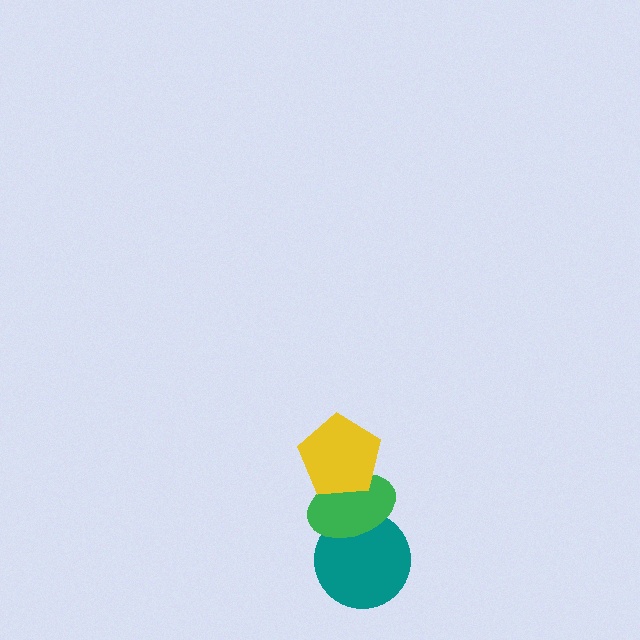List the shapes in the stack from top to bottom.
From top to bottom: the yellow pentagon, the green ellipse, the teal circle.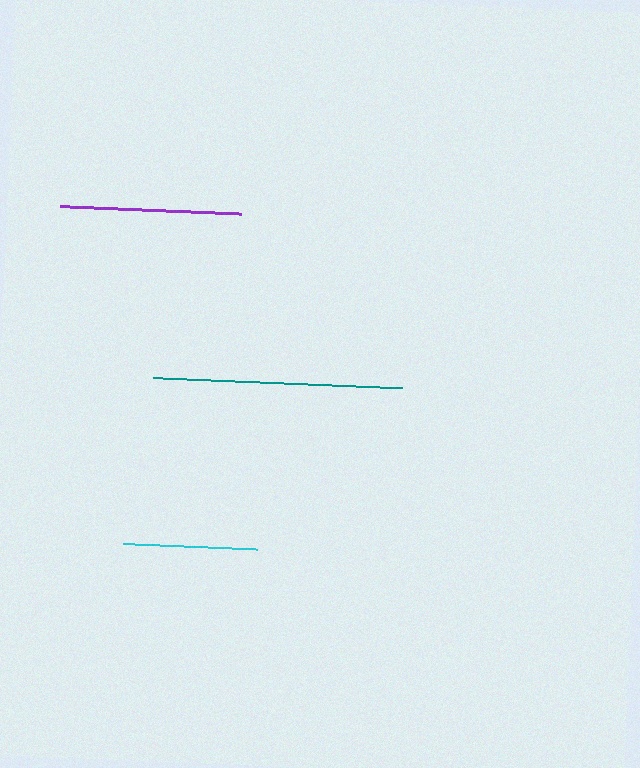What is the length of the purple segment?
The purple segment is approximately 181 pixels long.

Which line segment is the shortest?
The cyan line is the shortest at approximately 134 pixels.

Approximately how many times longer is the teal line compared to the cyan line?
The teal line is approximately 1.9 times the length of the cyan line.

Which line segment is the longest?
The teal line is the longest at approximately 249 pixels.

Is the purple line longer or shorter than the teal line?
The teal line is longer than the purple line.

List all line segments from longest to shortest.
From longest to shortest: teal, purple, cyan.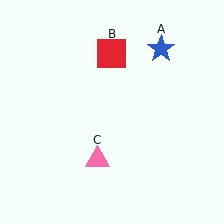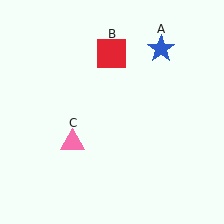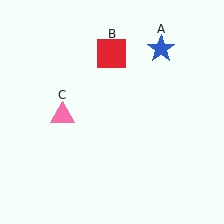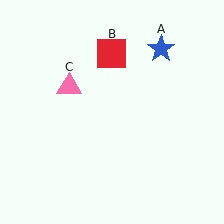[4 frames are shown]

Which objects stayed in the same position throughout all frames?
Blue star (object A) and red square (object B) remained stationary.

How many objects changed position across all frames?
1 object changed position: pink triangle (object C).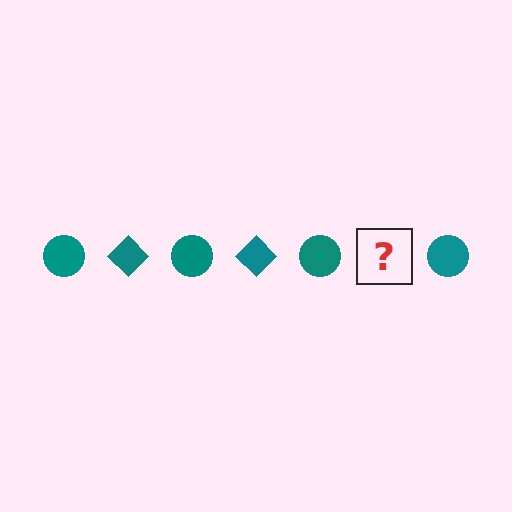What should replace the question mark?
The question mark should be replaced with a teal diamond.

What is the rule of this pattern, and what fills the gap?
The rule is that the pattern cycles through circle, diamond shapes in teal. The gap should be filled with a teal diamond.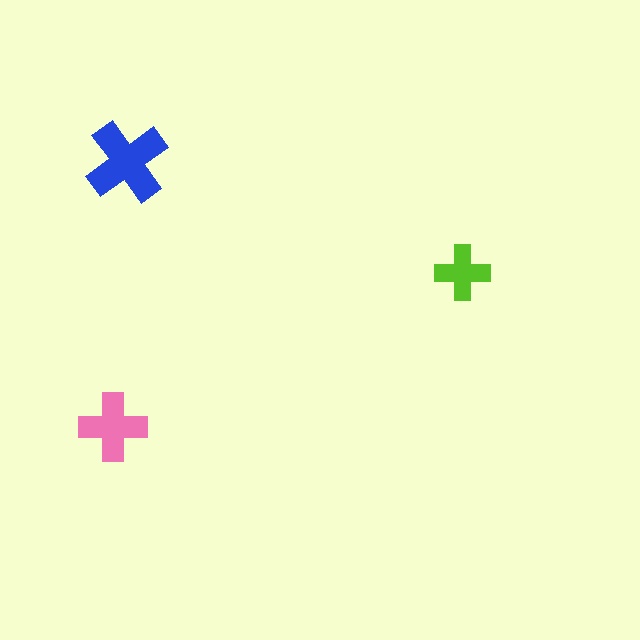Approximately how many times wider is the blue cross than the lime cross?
About 1.5 times wider.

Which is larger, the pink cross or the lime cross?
The pink one.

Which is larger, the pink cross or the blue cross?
The blue one.